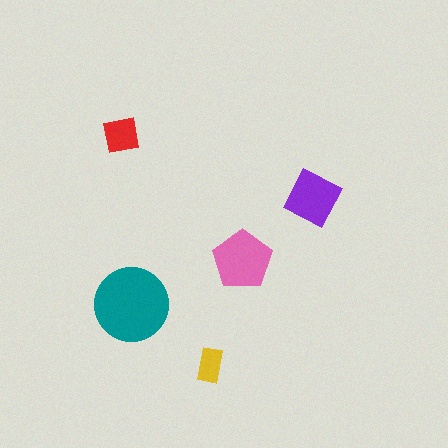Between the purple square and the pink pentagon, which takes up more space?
The pink pentagon.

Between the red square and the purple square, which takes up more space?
The purple square.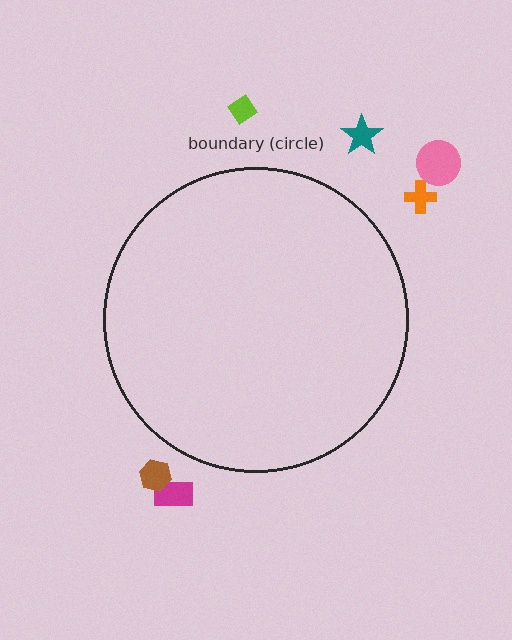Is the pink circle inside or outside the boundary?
Outside.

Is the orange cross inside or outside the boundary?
Outside.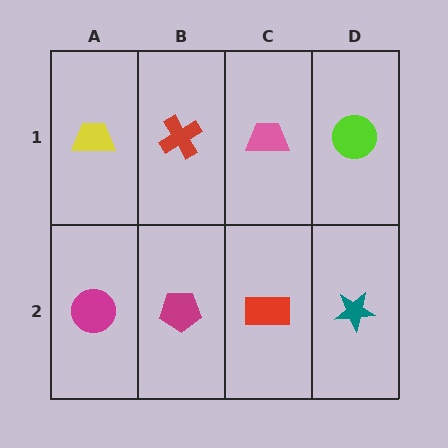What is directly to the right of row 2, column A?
A magenta pentagon.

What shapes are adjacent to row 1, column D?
A teal star (row 2, column D), a pink trapezoid (row 1, column C).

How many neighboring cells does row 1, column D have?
2.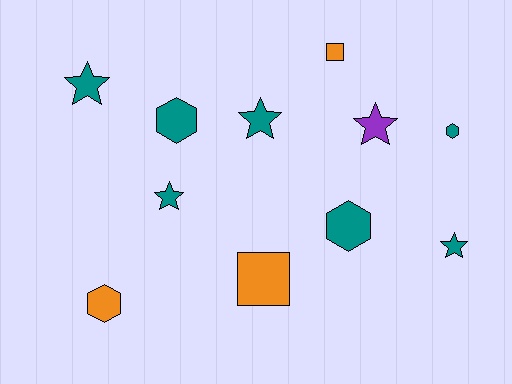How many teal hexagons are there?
There are 3 teal hexagons.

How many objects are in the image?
There are 11 objects.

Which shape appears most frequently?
Star, with 5 objects.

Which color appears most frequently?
Teal, with 7 objects.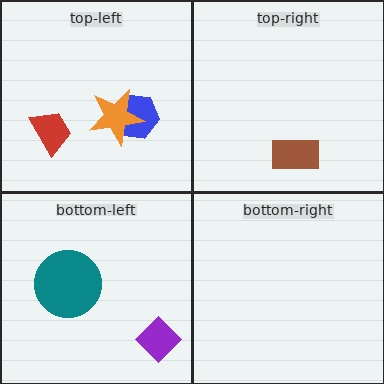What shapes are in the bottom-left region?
The teal circle, the purple diamond.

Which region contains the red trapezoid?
The top-left region.